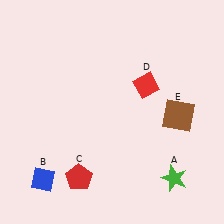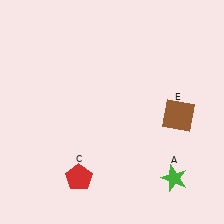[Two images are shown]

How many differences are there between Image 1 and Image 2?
There are 2 differences between the two images.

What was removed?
The red diamond (D), the blue diamond (B) were removed in Image 2.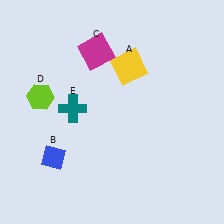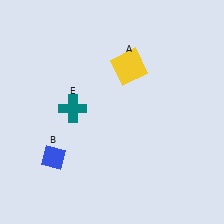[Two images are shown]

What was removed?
The magenta square (C), the lime hexagon (D) were removed in Image 2.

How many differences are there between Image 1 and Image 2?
There are 2 differences between the two images.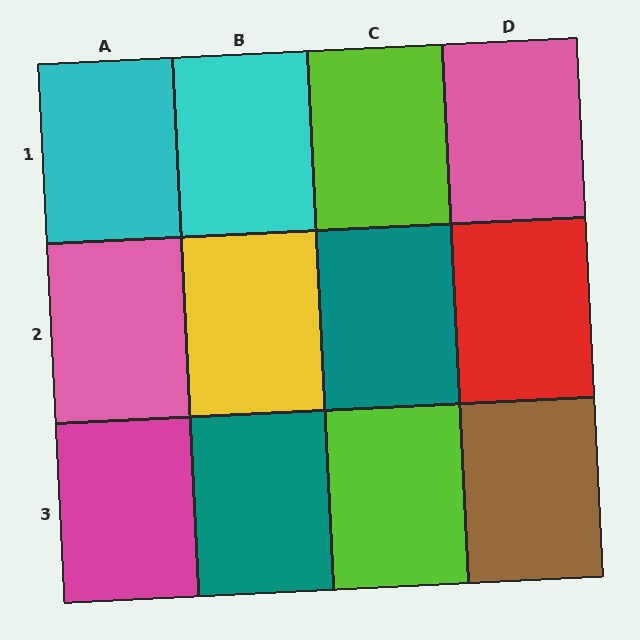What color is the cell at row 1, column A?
Cyan.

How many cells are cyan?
2 cells are cyan.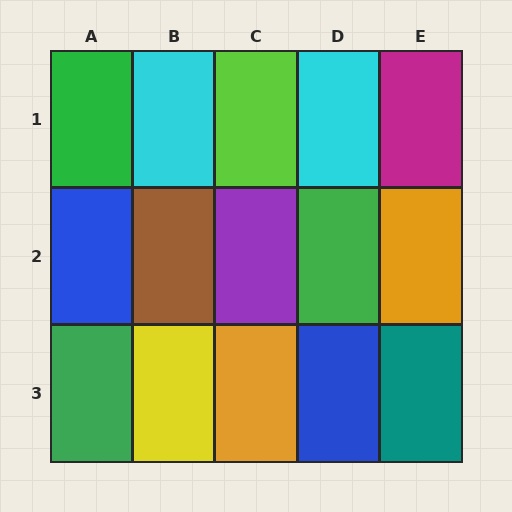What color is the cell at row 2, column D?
Green.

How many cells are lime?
1 cell is lime.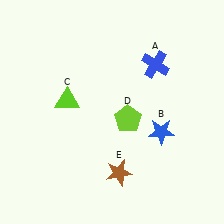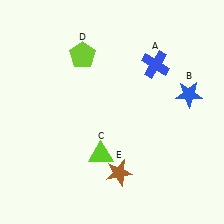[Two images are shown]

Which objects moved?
The objects that moved are: the blue star (B), the lime triangle (C), the lime pentagon (D).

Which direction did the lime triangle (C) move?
The lime triangle (C) moved down.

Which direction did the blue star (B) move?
The blue star (B) moved up.